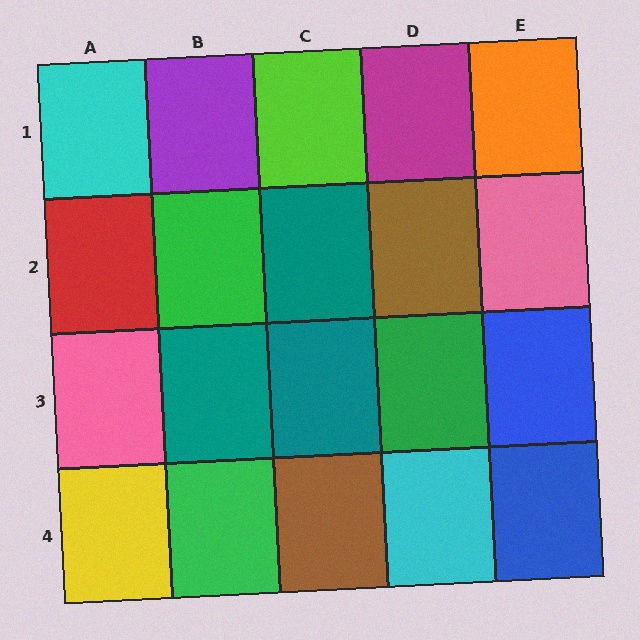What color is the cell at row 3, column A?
Pink.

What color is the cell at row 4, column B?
Green.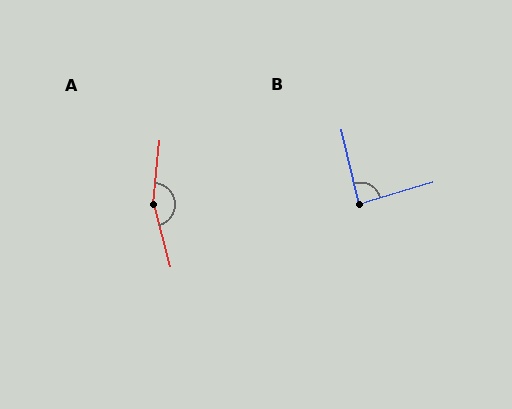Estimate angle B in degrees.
Approximately 86 degrees.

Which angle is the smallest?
B, at approximately 86 degrees.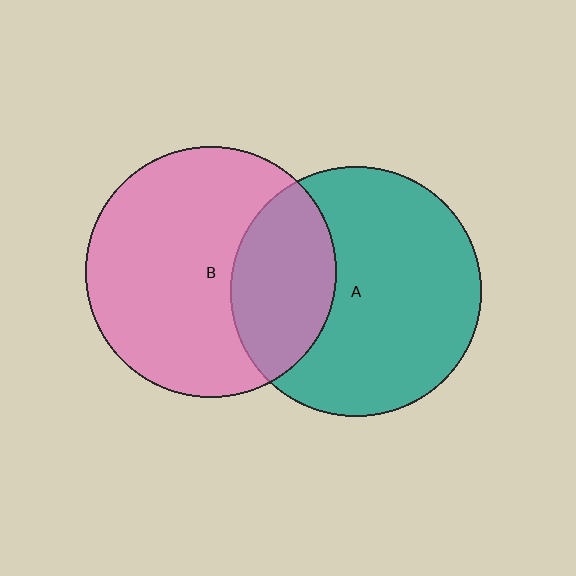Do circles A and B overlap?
Yes.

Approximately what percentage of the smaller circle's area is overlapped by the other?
Approximately 30%.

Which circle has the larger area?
Circle B (pink).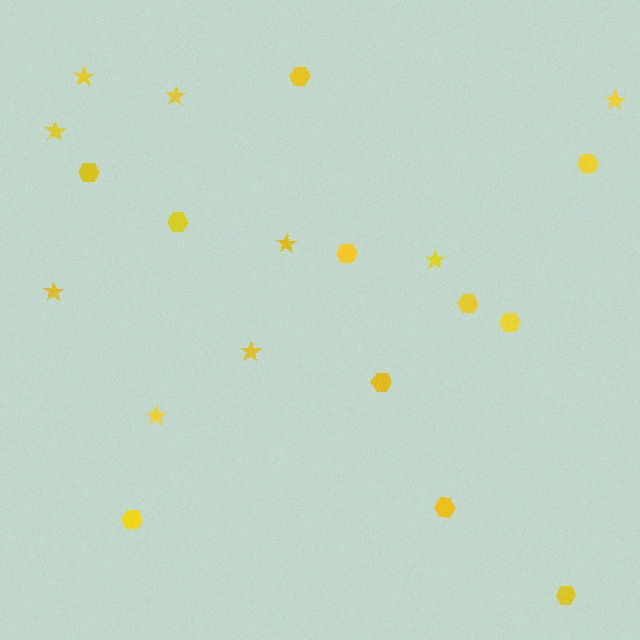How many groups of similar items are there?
There are 2 groups: one group of hexagons (11) and one group of stars (9).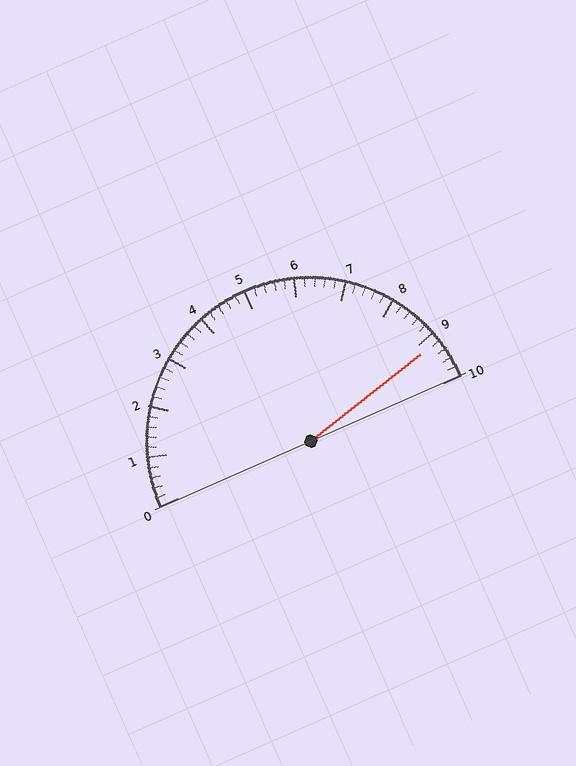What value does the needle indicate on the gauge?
The needle indicates approximately 9.2.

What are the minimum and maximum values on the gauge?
The gauge ranges from 0 to 10.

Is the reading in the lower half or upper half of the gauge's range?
The reading is in the upper half of the range (0 to 10).